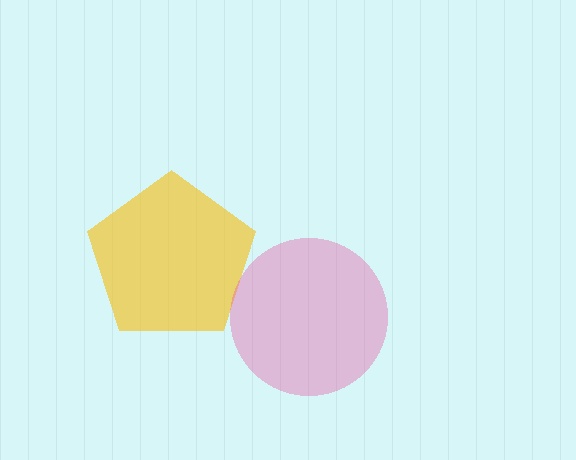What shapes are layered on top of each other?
The layered shapes are: a yellow pentagon, a pink circle.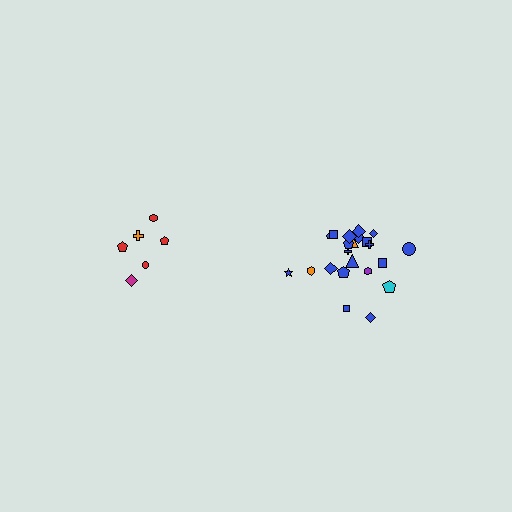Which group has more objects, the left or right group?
The right group.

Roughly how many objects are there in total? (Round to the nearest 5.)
Roughly 30 objects in total.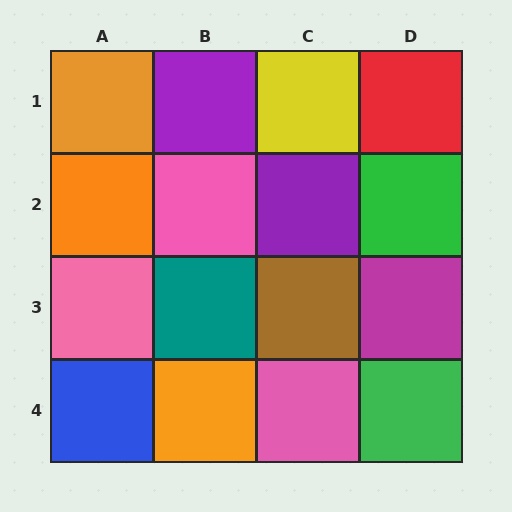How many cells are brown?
1 cell is brown.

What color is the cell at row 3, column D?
Magenta.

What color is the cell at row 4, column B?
Orange.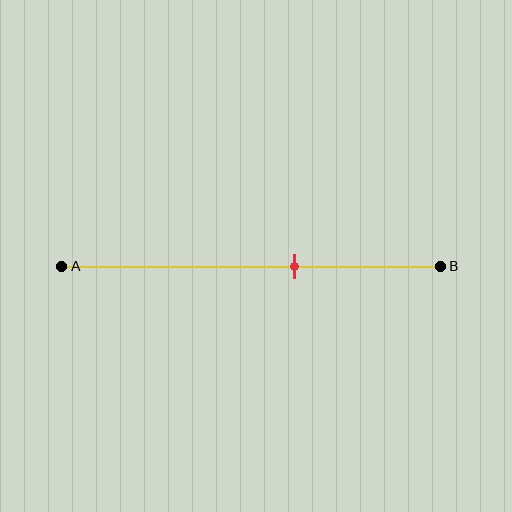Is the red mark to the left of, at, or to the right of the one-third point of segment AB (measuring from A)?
The red mark is to the right of the one-third point of segment AB.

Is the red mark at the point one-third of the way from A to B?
No, the mark is at about 60% from A, not at the 33% one-third point.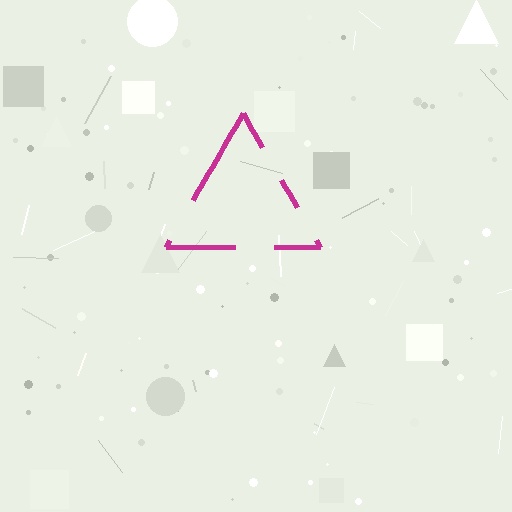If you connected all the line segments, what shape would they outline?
They would outline a triangle.